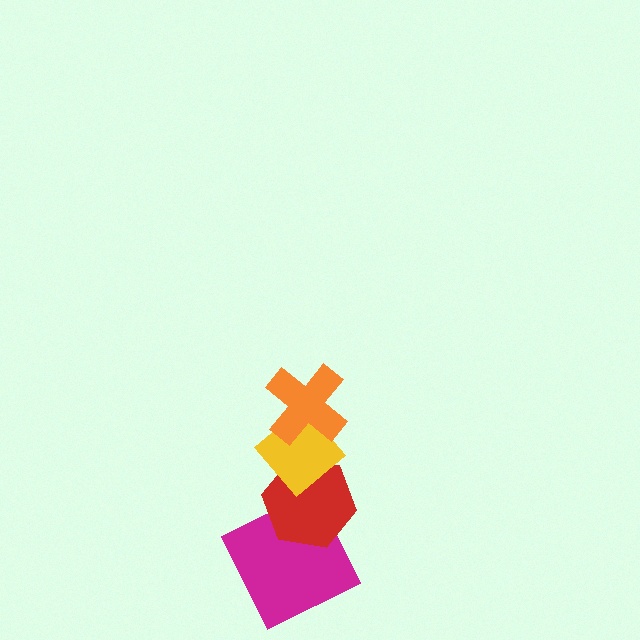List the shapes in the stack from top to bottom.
From top to bottom: the orange cross, the yellow diamond, the red hexagon, the magenta square.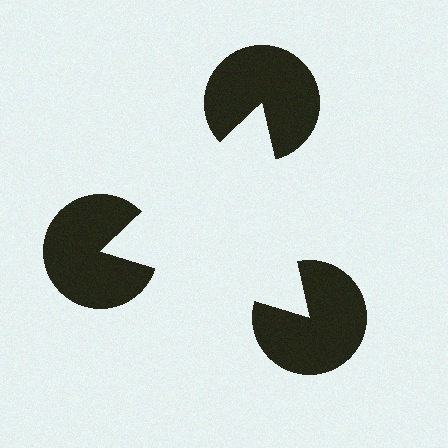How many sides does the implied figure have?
3 sides.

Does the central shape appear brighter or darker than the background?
It typically appears slightly brighter than the background, even though no actual brightness change is drawn.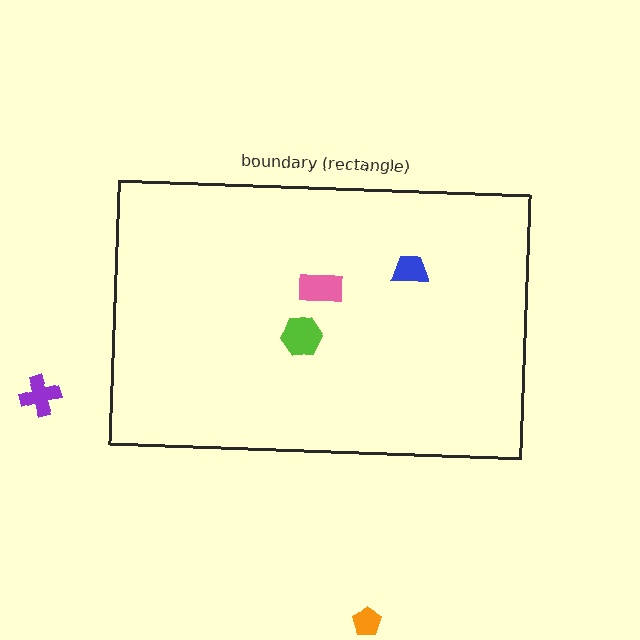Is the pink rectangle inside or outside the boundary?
Inside.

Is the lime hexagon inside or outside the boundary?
Inside.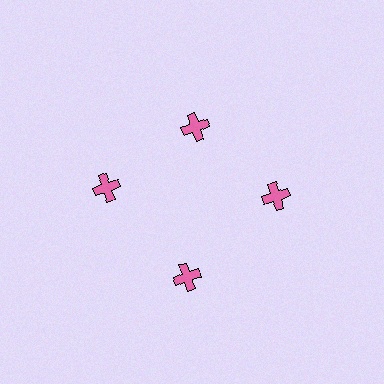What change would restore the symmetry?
The symmetry would be restored by moving it outward, back onto the ring so that all 4 crosses sit at equal angles and equal distance from the center.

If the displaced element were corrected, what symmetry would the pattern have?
It would have 4-fold rotational symmetry — the pattern would map onto itself every 90 degrees.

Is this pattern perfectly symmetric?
No. The 4 pink crosses are arranged in a ring, but one element near the 12 o'clock position is pulled inward toward the center, breaking the 4-fold rotational symmetry.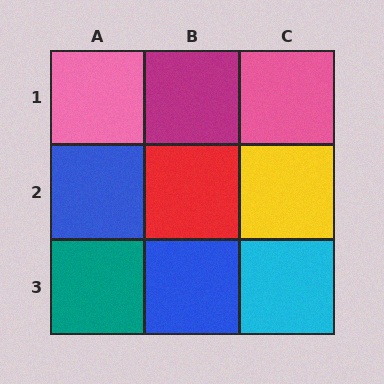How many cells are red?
1 cell is red.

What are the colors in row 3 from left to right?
Teal, blue, cyan.